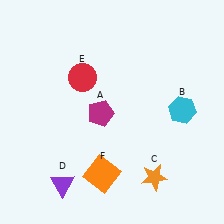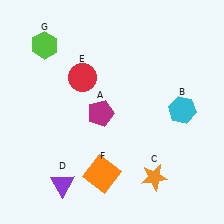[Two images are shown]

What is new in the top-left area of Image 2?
A lime hexagon (G) was added in the top-left area of Image 2.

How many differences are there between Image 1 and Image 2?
There is 1 difference between the two images.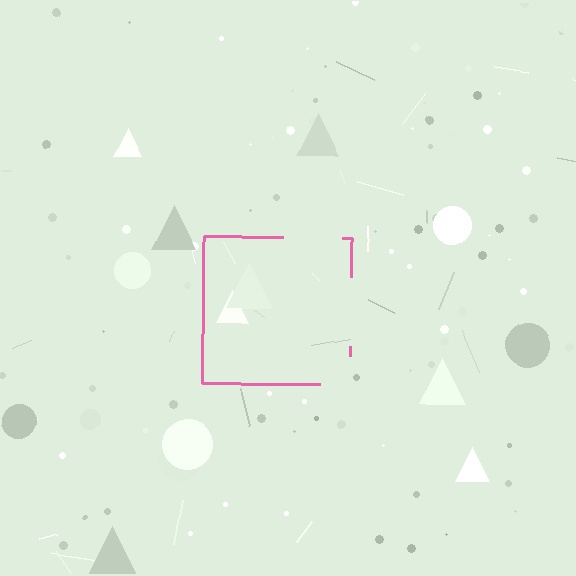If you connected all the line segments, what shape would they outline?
They would outline a square.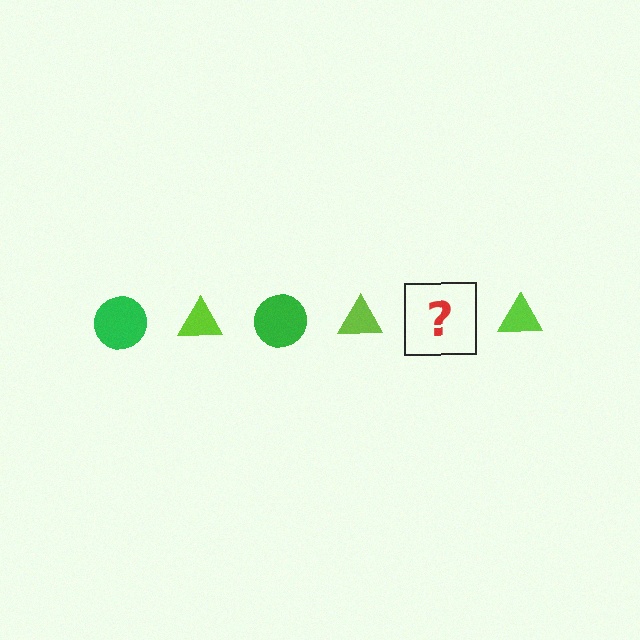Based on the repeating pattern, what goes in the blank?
The blank should be a green circle.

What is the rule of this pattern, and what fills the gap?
The rule is that the pattern alternates between green circle and lime triangle. The gap should be filled with a green circle.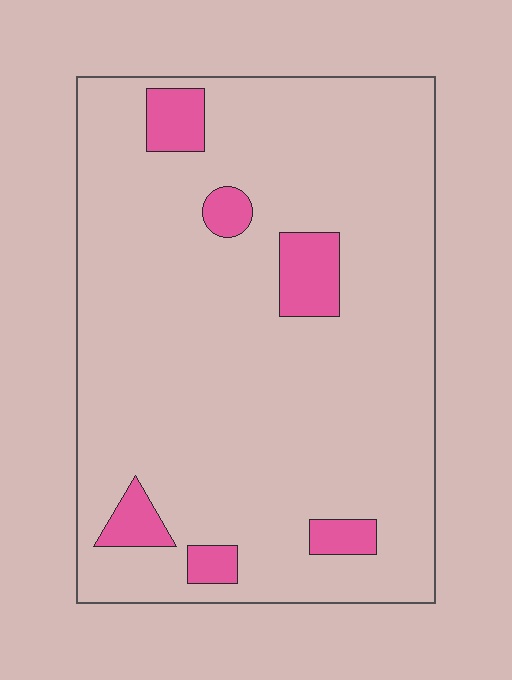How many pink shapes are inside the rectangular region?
6.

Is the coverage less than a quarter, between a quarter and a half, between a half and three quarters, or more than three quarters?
Less than a quarter.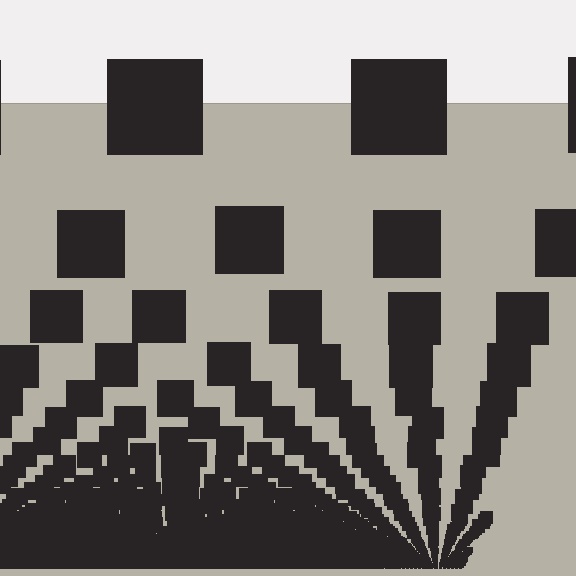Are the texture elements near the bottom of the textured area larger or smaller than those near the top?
Smaller. The gradient is inverted — elements near the bottom are smaller and denser.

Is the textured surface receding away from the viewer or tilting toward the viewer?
The surface appears to tilt toward the viewer. Texture elements get larger and sparser toward the top.